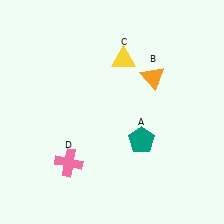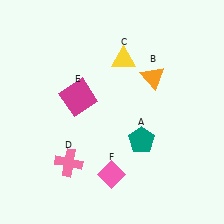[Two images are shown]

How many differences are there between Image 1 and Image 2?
There are 2 differences between the two images.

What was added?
A magenta square (E), a pink diamond (F) were added in Image 2.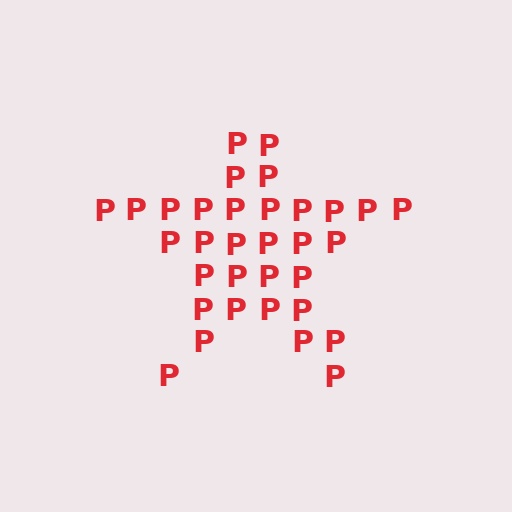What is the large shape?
The large shape is a star.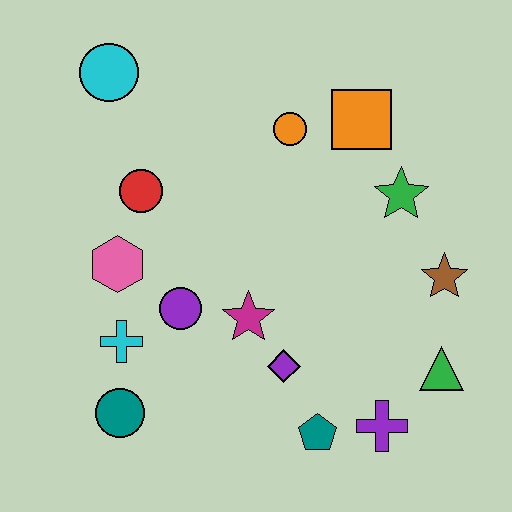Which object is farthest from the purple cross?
The cyan circle is farthest from the purple cross.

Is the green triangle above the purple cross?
Yes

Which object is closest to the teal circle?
The cyan cross is closest to the teal circle.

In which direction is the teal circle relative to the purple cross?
The teal circle is to the left of the purple cross.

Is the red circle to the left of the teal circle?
No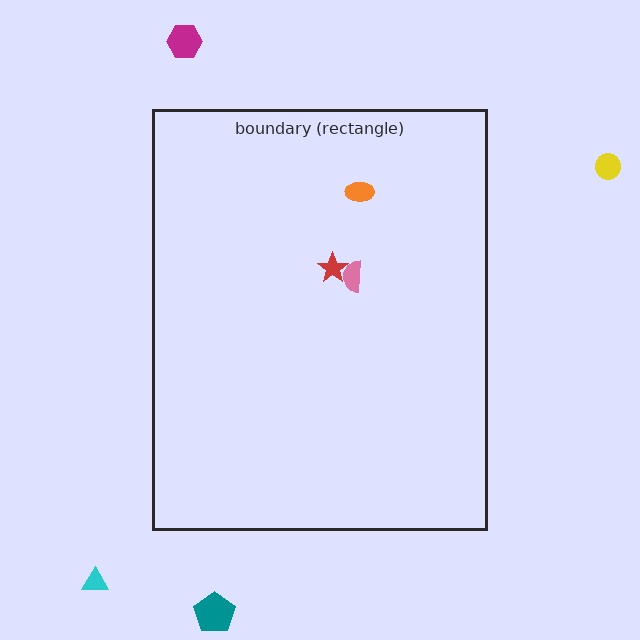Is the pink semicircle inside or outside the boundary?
Inside.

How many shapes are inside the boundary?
3 inside, 4 outside.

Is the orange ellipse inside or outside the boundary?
Inside.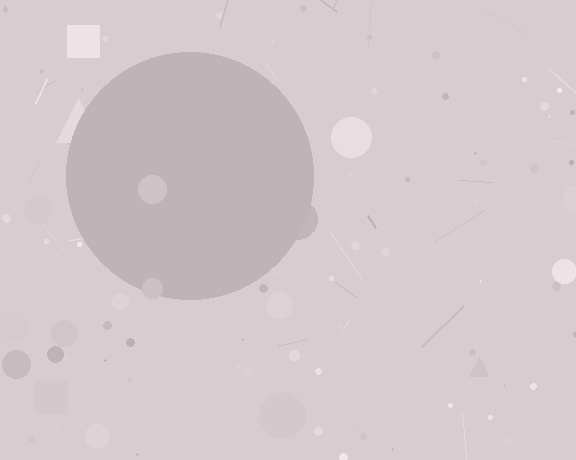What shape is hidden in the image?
A circle is hidden in the image.